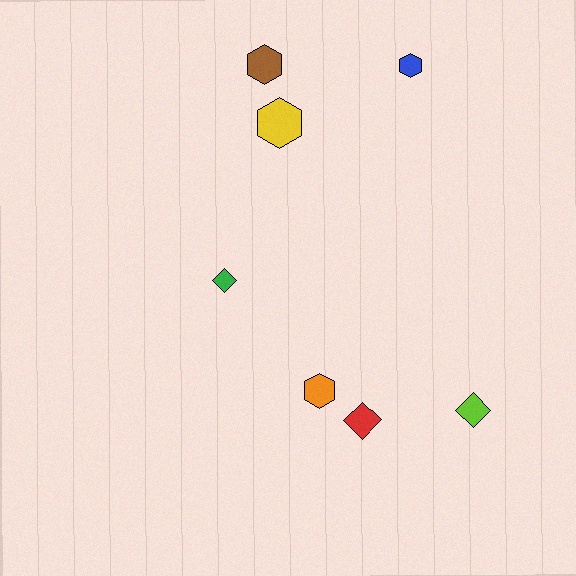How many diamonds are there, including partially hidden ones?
There are 3 diamonds.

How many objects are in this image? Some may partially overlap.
There are 7 objects.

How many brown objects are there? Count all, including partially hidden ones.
There is 1 brown object.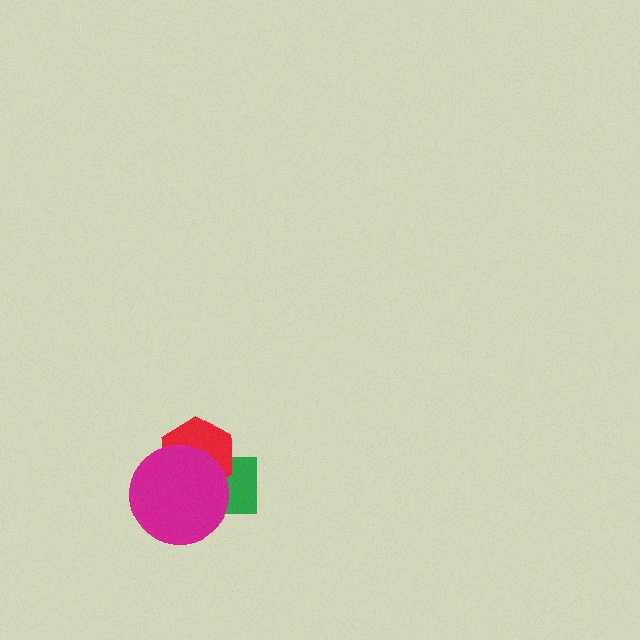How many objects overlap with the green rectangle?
2 objects overlap with the green rectangle.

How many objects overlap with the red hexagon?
2 objects overlap with the red hexagon.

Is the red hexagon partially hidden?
Yes, it is partially covered by another shape.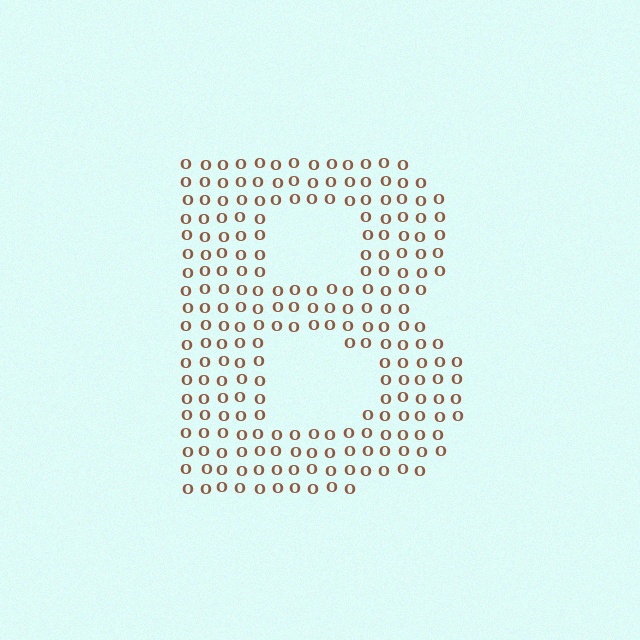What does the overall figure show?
The overall figure shows the letter B.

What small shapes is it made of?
It is made of small letter O's.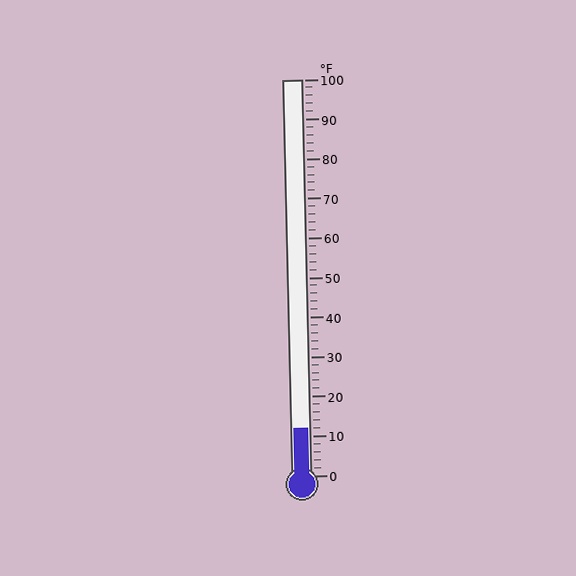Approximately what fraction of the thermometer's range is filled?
The thermometer is filled to approximately 10% of its range.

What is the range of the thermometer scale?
The thermometer scale ranges from 0°F to 100°F.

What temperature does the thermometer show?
The thermometer shows approximately 12°F.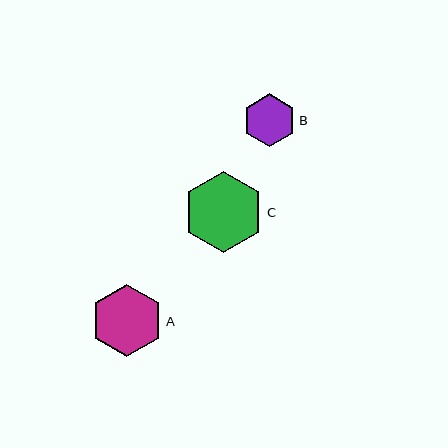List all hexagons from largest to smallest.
From largest to smallest: C, A, B.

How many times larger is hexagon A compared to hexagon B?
Hexagon A is approximately 1.4 times the size of hexagon B.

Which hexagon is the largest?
Hexagon C is the largest with a size of approximately 81 pixels.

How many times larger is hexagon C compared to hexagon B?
Hexagon C is approximately 1.5 times the size of hexagon B.